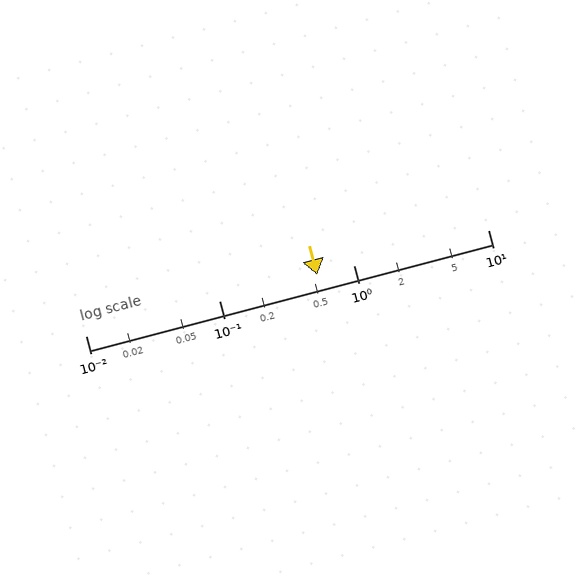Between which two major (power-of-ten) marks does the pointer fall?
The pointer is between 0.1 and 1.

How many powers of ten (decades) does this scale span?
The scale spans 3 decades, from 0.01 to 10.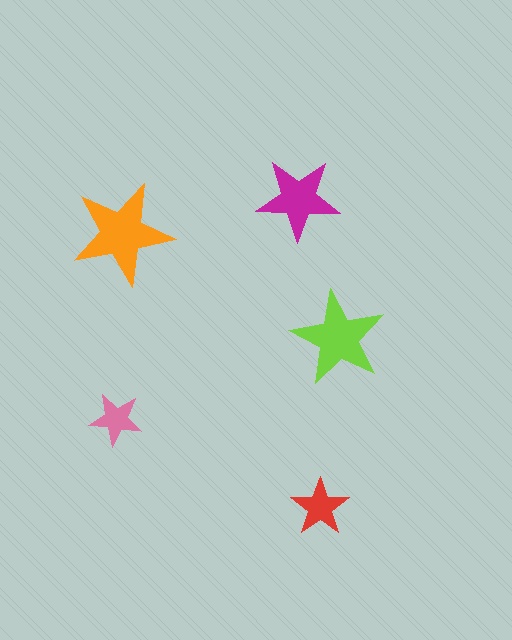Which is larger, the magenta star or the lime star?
The lime one.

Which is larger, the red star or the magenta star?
The magenta one.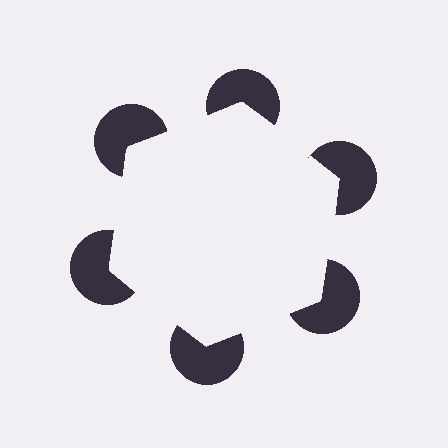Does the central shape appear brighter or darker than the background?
It typically appears slightly brighter than the background, even though no actual brightness change is drawn.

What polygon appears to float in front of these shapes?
An illusory hexagon — its edges are inferred from the aligned wedge cuts in the pac-man discs, not physically drawn.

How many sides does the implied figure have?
6 sides.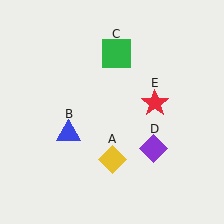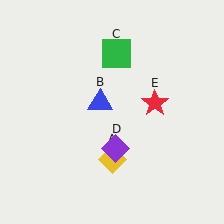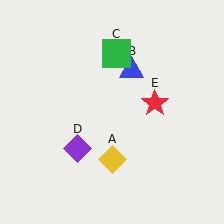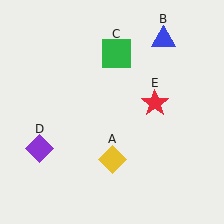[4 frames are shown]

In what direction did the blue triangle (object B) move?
The blue triangle (object B) moved up and to the right.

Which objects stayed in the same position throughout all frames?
Yellow diamond (object A) and green square (object C) and red star (object E) remained stationary.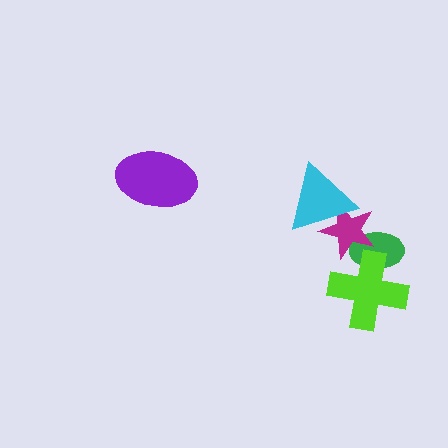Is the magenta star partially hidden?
Yes, it is partially covered by another shape.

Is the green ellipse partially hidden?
Yes, it is partially covered by another shape.